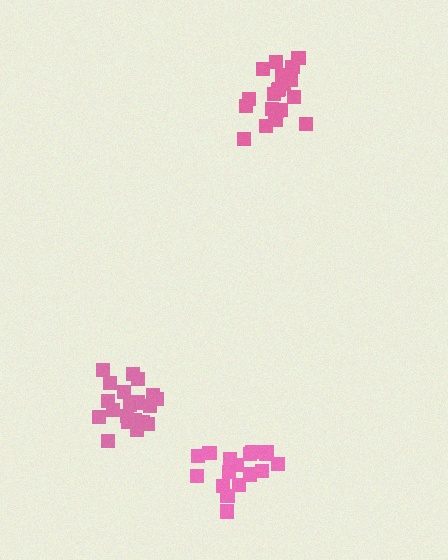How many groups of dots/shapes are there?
There are 3 groups.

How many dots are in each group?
Group 1: 17 dots, Group 2: 20 dots, Group 3: 21 dots (58 total).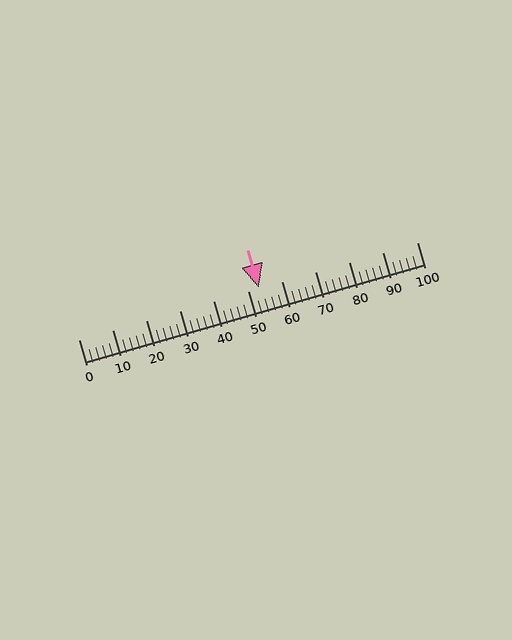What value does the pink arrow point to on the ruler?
The pink arrow points to approximately 53.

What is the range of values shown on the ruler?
The ruler shows values from 0 to 100.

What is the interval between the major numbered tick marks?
The major tick marks are spaced 10 units apart.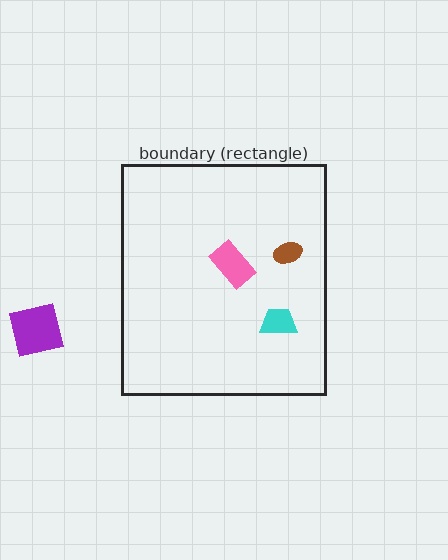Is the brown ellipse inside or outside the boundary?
Inside.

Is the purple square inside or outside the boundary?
Outside.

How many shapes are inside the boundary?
3 inside, 1 outside.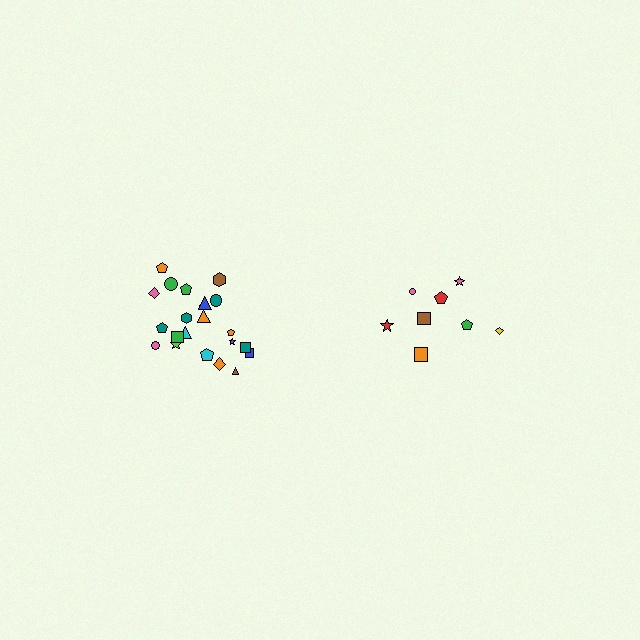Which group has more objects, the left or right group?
The left group.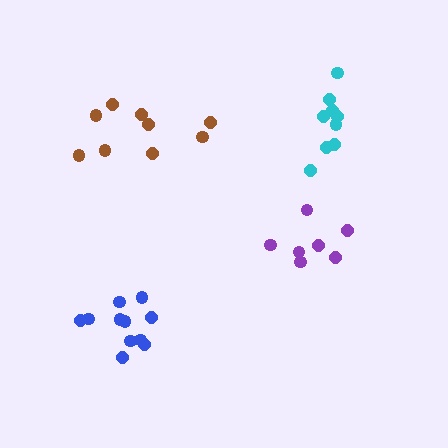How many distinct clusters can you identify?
There are 4 distinct clusters.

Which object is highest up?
The brown cluster is topmost.